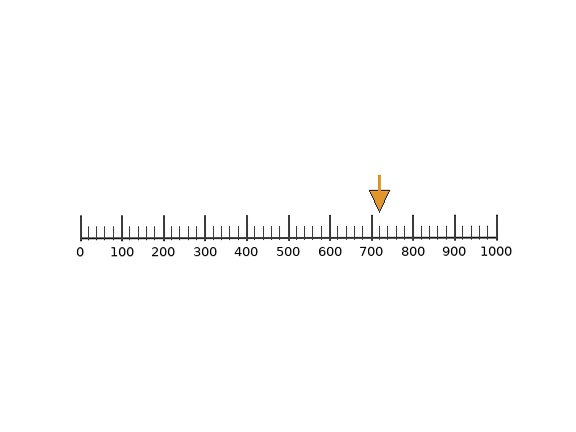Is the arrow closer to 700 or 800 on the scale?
The arrow is closer to 700.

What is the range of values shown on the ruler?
The ruler shows values from 0 to 1000.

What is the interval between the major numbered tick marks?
The major tick marks are spaced 100 units apart.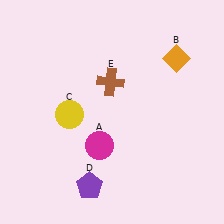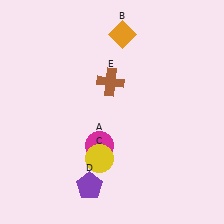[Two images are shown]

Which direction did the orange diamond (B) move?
The orange diamond (B) moved left.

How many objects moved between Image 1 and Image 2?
2 objects moved between the two images.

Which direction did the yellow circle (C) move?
The yellow circle (C) moved down.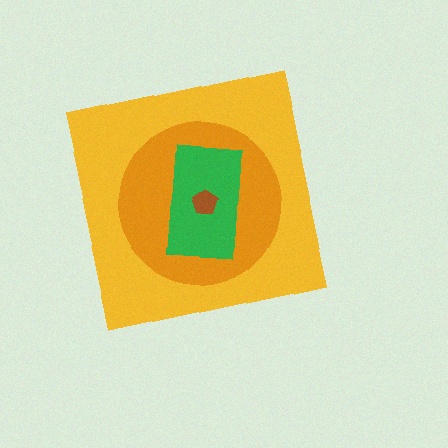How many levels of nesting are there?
4.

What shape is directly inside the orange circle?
The green rectangle.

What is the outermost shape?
The yellow square.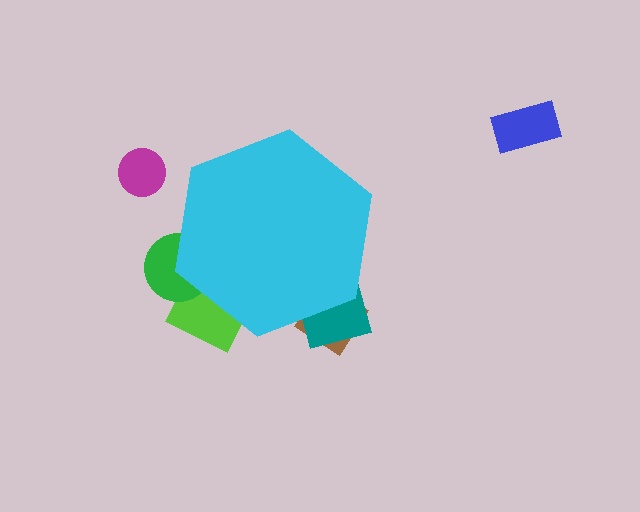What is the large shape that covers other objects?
A cyan hexagon.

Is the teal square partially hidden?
Yes, the teal square is partially hidden behind the cyan hexagon.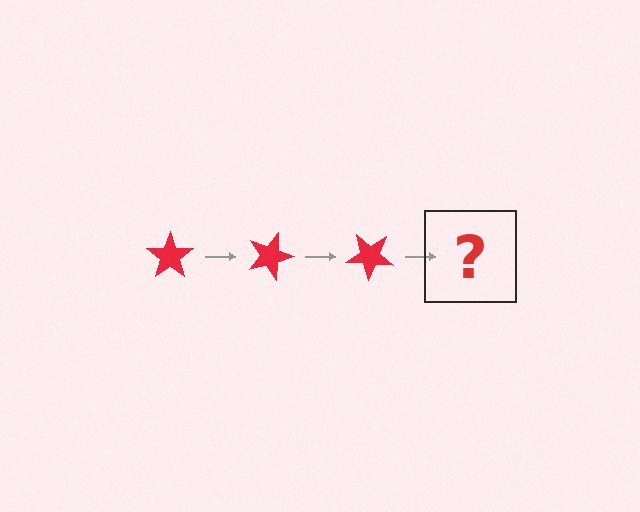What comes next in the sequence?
The next element should be a red star rotated 60 degrees.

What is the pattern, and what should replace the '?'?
The pattern is that the star rotates 20 degrees each step. The '?' should be a red star rotated 60 degrees.